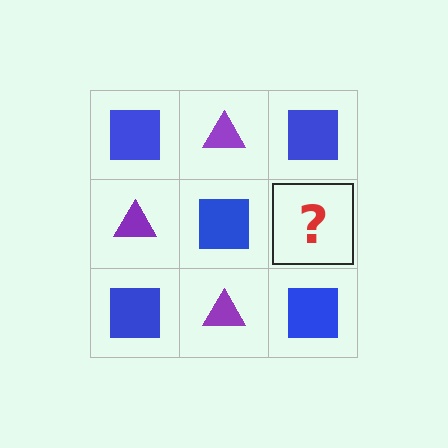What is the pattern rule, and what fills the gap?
The rule is that it alternates blue square and purple triangle in a checkerboard pattern. The gap should be filled with a purple triangle.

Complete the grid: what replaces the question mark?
The question mark should be replaced with a purple triangle.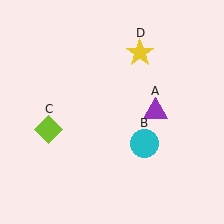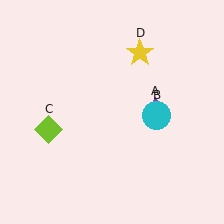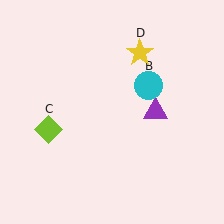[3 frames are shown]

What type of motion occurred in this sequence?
The cyan circle (object B) rotated counterclockwise around the center of the scene.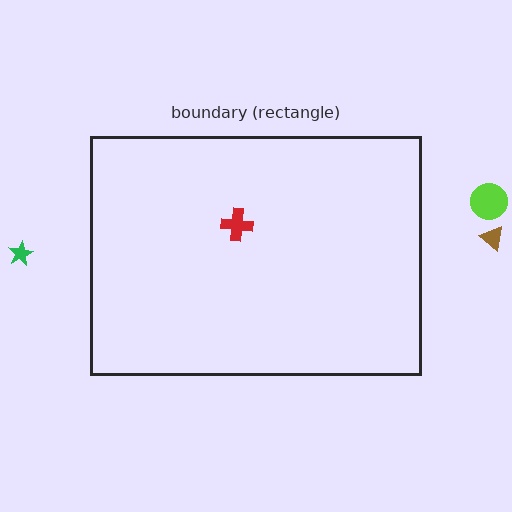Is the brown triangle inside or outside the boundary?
Outside.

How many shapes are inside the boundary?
1 inside, 3 outside.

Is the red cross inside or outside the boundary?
Inside.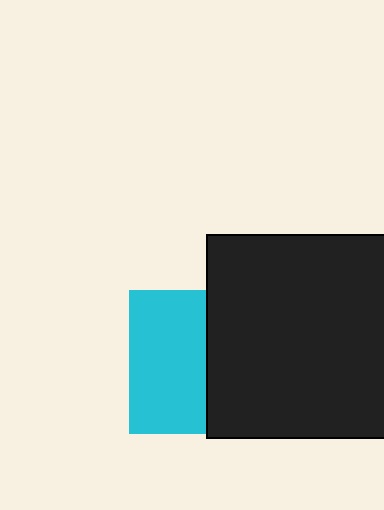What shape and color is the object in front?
The object in front is a black square.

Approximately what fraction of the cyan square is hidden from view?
Roughly 47% of the cyan square is hidden behind the black square.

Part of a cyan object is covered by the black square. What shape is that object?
It is a square.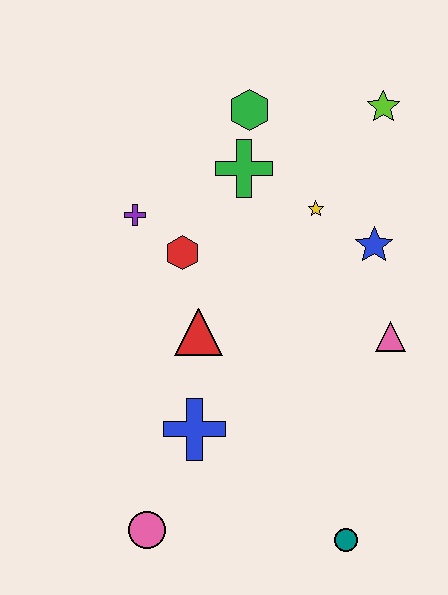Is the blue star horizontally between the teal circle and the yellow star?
No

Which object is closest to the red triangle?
The red hexagon is closest to the red triangle.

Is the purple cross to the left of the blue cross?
Yes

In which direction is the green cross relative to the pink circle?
The green cross is above the pink circle.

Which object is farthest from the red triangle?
The lime star is farthest from the red triangle.